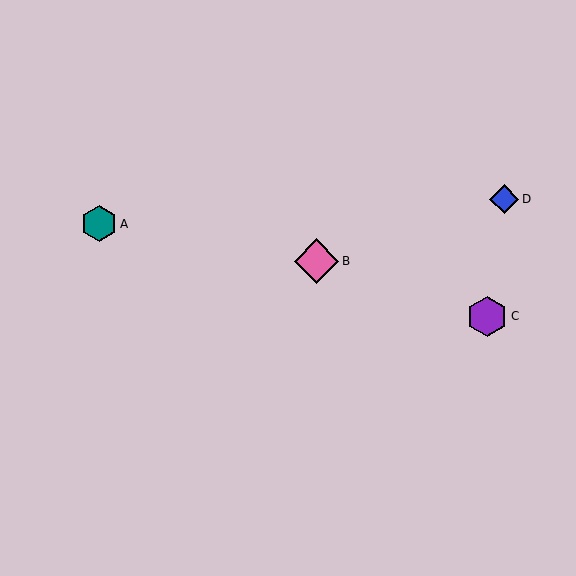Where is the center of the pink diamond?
The center of the pink diamond is at (317, 261).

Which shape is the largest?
The pink diamond (labeled B) is the largest.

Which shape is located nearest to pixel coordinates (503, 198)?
The blue diamond (labeled D) at (504, 199) is nearest to that location.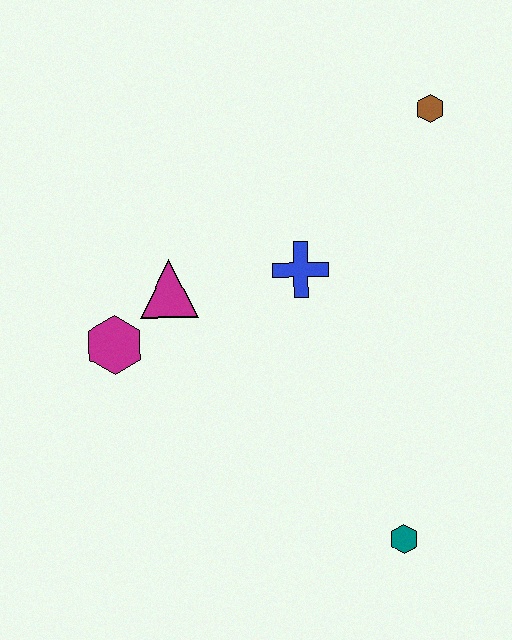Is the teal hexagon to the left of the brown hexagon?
Yes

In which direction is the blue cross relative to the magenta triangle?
The blue cross is to the right of the magenta triangle.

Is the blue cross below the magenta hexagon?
No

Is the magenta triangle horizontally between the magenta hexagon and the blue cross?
Yes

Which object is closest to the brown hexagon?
The blue cross is closest to the brown hexagon.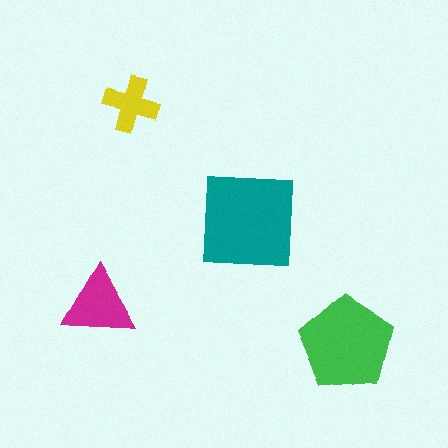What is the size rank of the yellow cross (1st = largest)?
4th.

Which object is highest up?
The yellow cross is topmost.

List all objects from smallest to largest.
The yellow cross, the magenta triangle, the green pentagon, the teal square.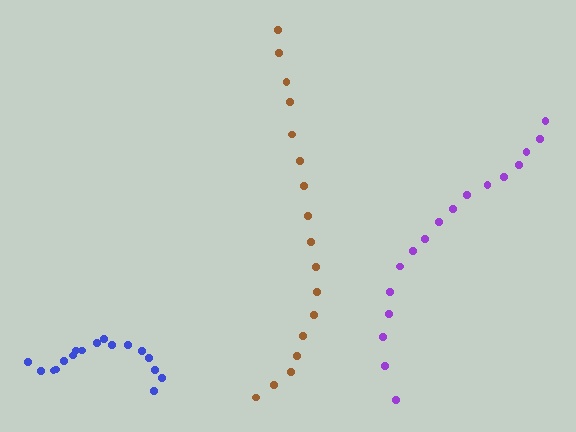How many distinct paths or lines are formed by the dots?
There are 3 distinct paths.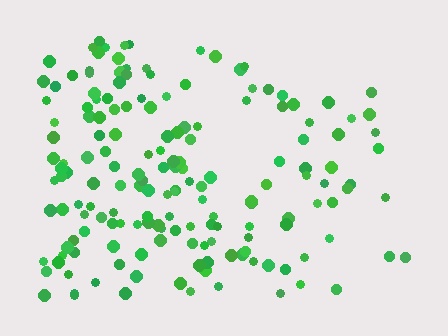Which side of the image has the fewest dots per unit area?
The right.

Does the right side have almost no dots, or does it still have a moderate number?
Still a moderate number, just noticeably fewer than the left.